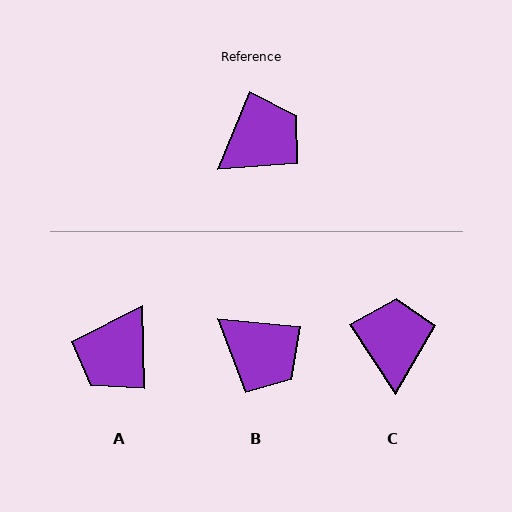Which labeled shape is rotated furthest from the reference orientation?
A, about 157 degrees away.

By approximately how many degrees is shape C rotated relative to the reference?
Approximately 55 degrees counter-clockwise.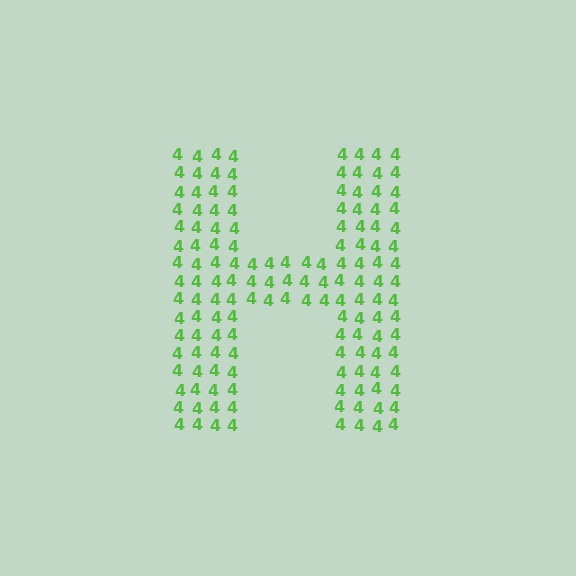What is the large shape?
The large shape is the letter H.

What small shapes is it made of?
It is made of small digit 4's.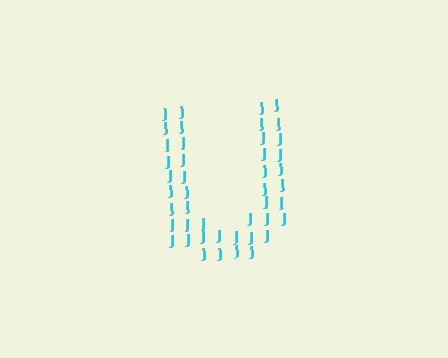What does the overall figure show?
The overall figure shows the letter U.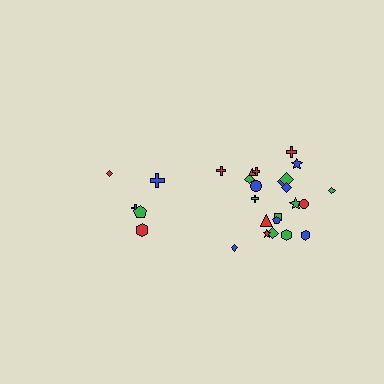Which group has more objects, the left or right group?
The right group.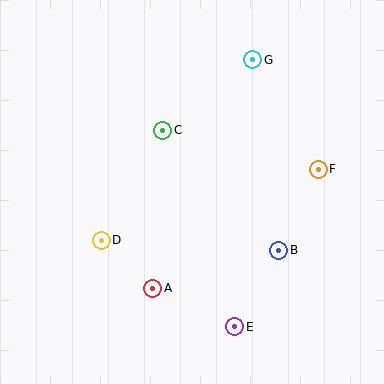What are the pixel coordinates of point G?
Point G is at (253, 60).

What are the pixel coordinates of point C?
Point C is at (163, 130).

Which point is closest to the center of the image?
Point C at (163, 130) is closest to the center.